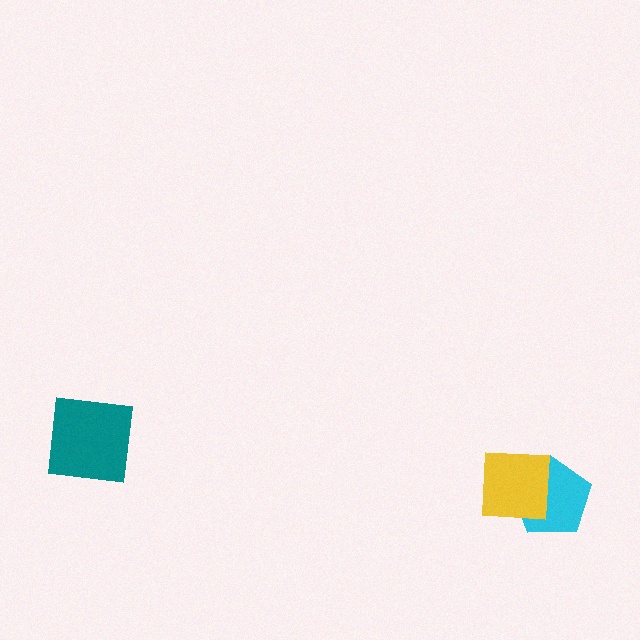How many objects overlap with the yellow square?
1 object overlaps with the yellow square.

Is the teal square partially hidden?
No, no other shape covers it.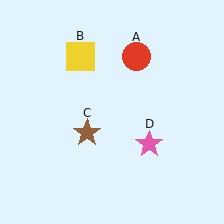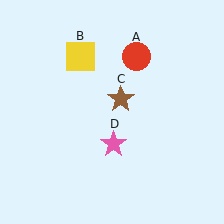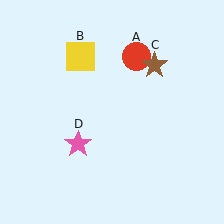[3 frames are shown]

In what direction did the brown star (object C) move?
The brown star (object C) moved up and to the right.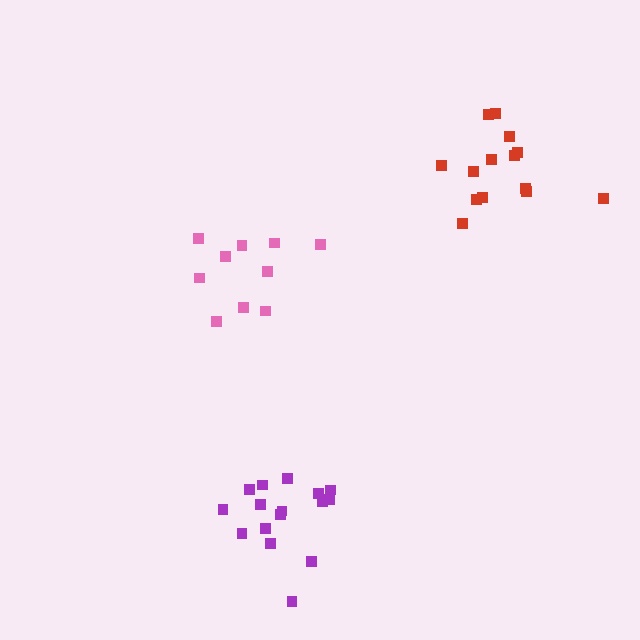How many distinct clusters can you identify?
There are 3 distinct clusters.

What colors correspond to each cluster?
The clusters are colored: pink, purple, red.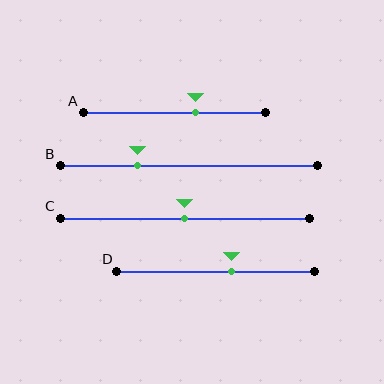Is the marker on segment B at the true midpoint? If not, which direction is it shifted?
No, the marker on segment B is shifted to the left by about 20% of the segment length.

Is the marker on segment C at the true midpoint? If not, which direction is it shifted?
Yes, the marker on segment C is at the true midpoint.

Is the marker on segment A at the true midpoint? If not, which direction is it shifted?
No, the marker on segment A is shifted to the right by about 12% of the segment length.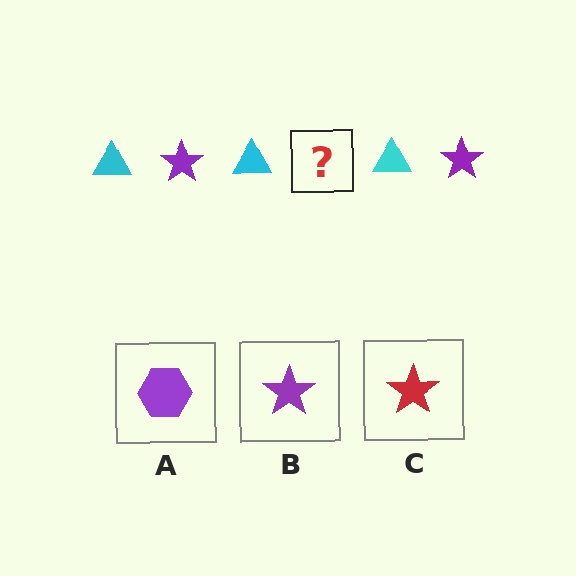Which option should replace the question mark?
Option B.